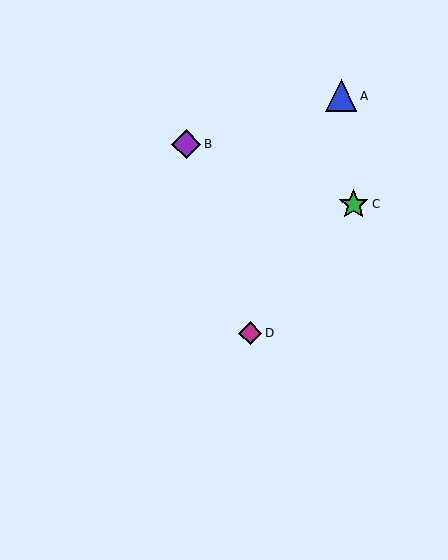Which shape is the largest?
The blue triangle (labeled A) is the largest.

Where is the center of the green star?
The center of the green star is at (354, 204).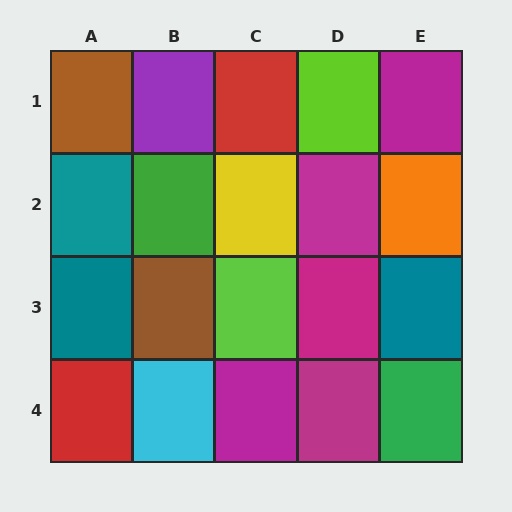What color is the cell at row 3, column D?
Magenta.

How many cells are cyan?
1 cell is cyan.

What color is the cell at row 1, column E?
Magenta.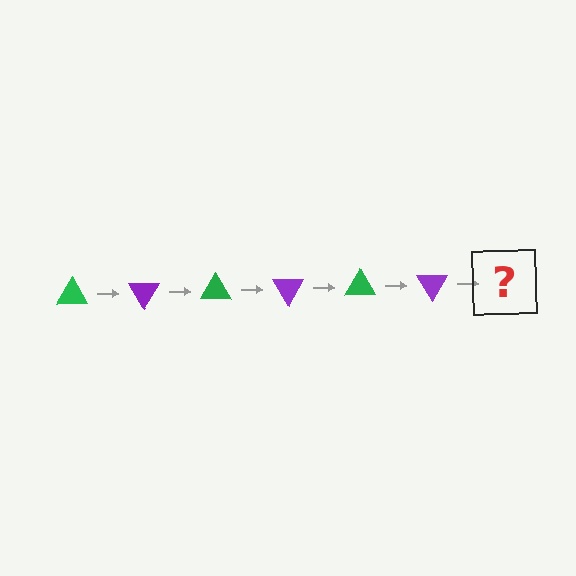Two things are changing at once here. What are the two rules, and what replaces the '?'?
The two rules are that it rotates 60 degrees each step and the color cycles through green and purple. The '?' should be a green triangle, rotated 360 degrees from the start.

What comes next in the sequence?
The next element should be a green triangle, rotated 360 degrees from the start.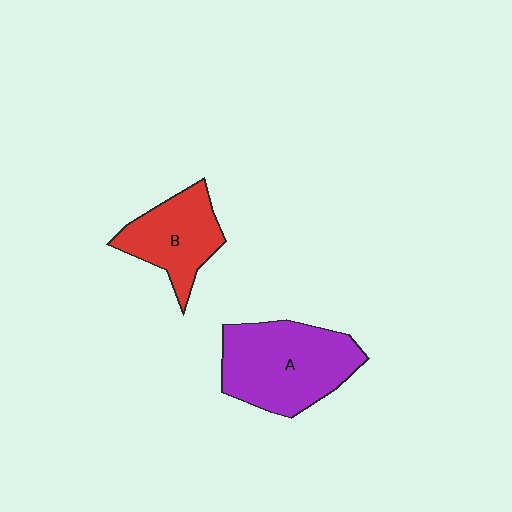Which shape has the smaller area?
Shape B (red).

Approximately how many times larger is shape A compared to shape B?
Approximately 1.5 times.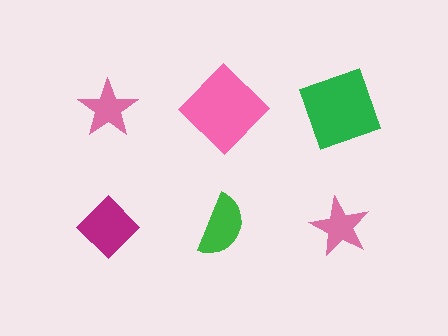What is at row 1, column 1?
A pink star.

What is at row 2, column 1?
A magenta diamond.